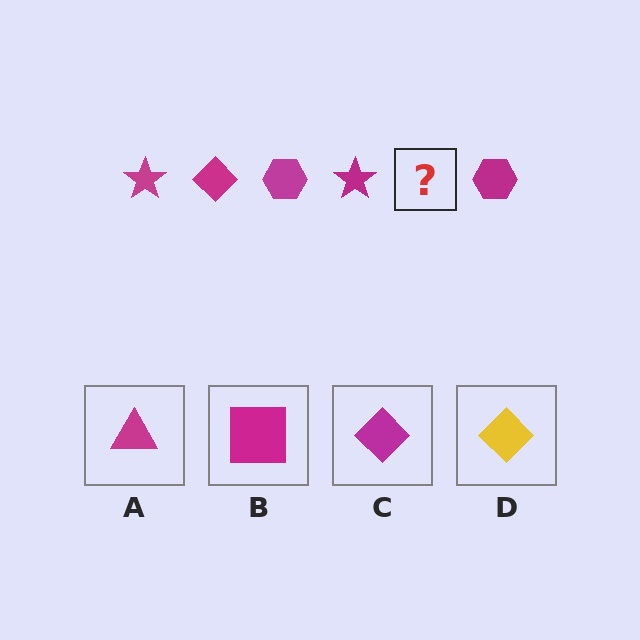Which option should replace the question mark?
Option C.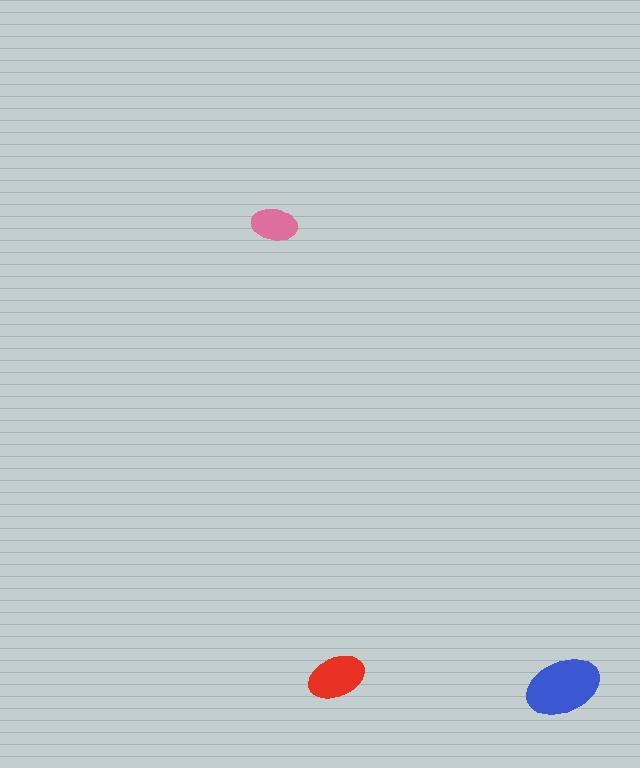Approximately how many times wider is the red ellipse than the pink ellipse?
About 1.5 times wider.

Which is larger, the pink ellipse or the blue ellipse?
The blue one.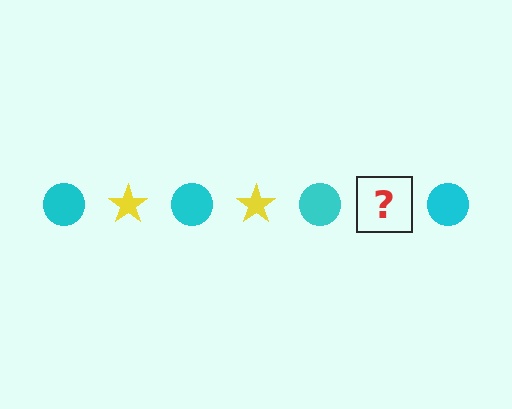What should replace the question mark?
The question mark should be replaced with a yellow star.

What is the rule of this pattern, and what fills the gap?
The rule is that the pattern alternates between cyan circle and yellow star. The gap should be filled with a yellow star.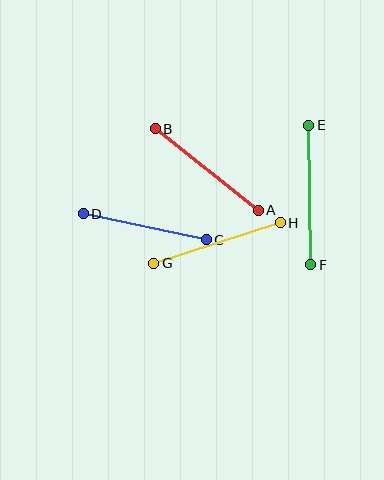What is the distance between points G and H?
The distance is approximately 133 pixels.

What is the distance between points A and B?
The distance is approximately 132 pixels.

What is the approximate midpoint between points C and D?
The midpoint is at approximately (145, 227) pixels.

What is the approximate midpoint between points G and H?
The midpoint is at approximately (217, 243) pixels.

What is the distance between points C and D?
The distance is approximately 125 pixels.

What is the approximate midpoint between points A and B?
The midpoint is at approximately (207, 169) pixels.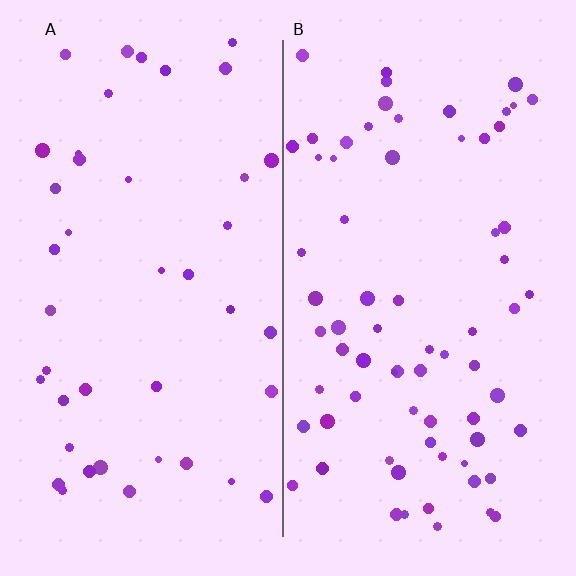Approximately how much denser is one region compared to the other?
Approximately 1.7× — region B over region A.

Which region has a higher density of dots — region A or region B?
B (the right).